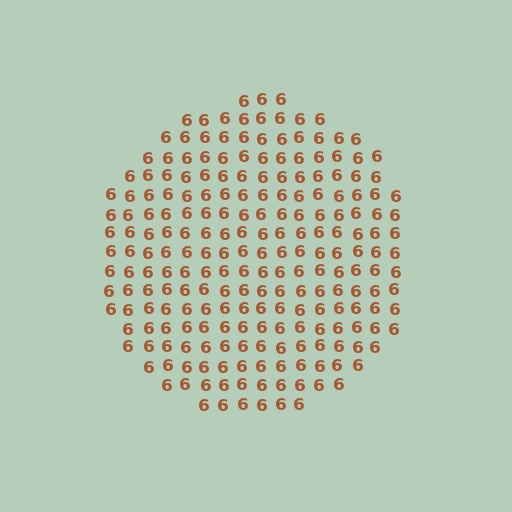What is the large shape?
The large shape is a circle.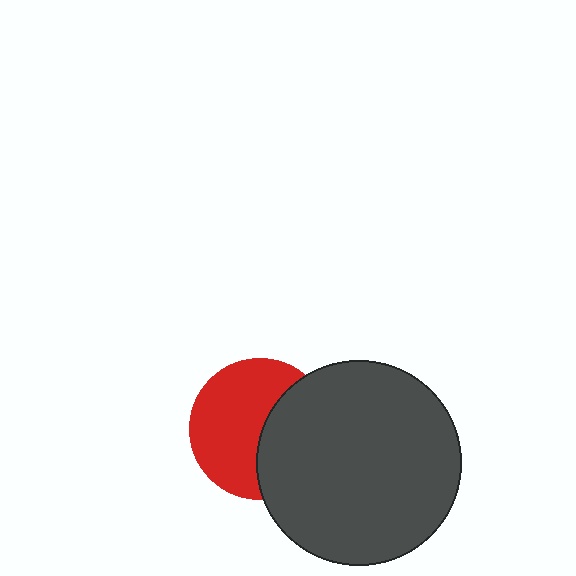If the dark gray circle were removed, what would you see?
You would see the complete red circle.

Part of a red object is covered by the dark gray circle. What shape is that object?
It is a circle.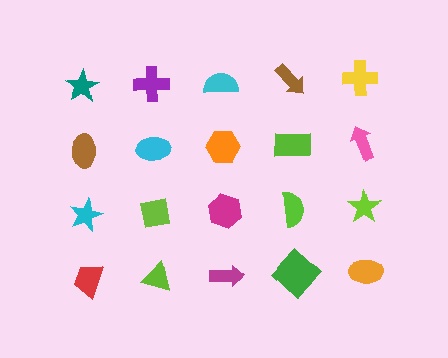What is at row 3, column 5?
A lime star.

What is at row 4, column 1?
A red trapezoid.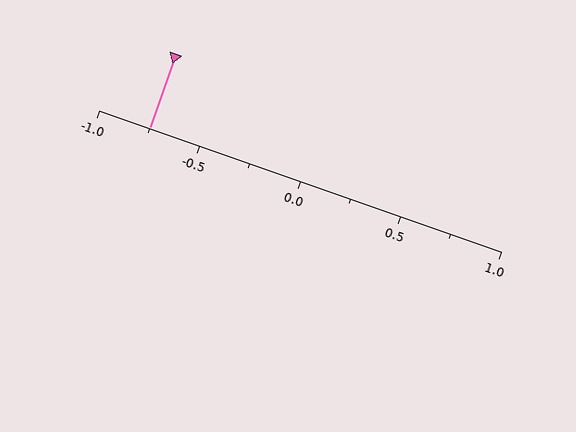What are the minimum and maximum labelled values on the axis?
The axis runs from -1.0 to 1.0.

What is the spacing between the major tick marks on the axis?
The major ticks are spaced 0.5 apart.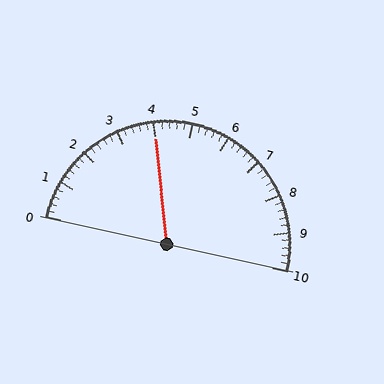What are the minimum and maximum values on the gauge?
The gauge ranges from 0 to 10.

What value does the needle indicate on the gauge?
The needle indicates approximately 4.0.